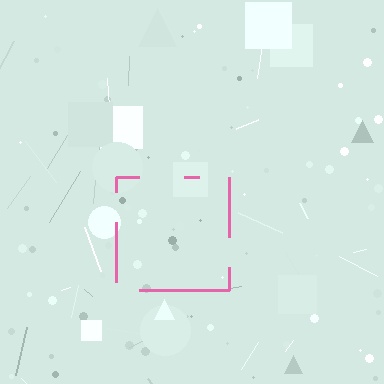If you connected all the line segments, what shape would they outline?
They would outline a square.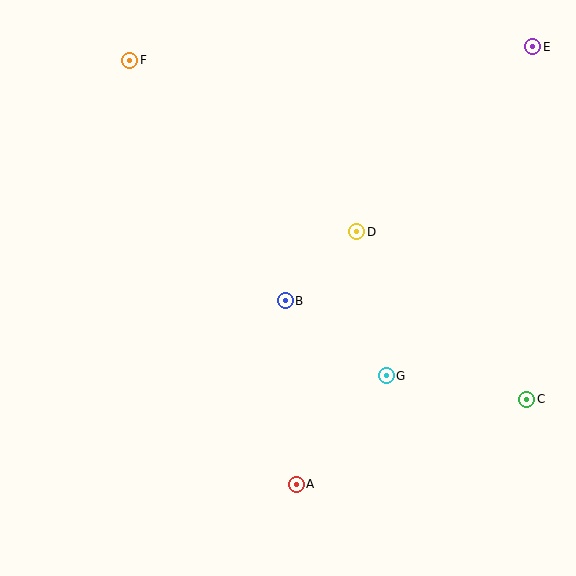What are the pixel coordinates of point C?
Point C is at (527, 399).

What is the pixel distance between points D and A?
The distance between D and A is 260 pixels.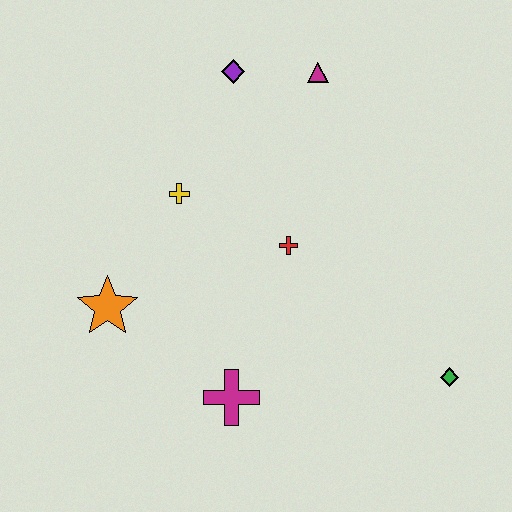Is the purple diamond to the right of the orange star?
Yes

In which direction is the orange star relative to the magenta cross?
The orange star is to the left of the magenta cross.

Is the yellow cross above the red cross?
Yes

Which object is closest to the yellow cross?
The red cross is closest to the yellow cross.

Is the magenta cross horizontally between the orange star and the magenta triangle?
Yes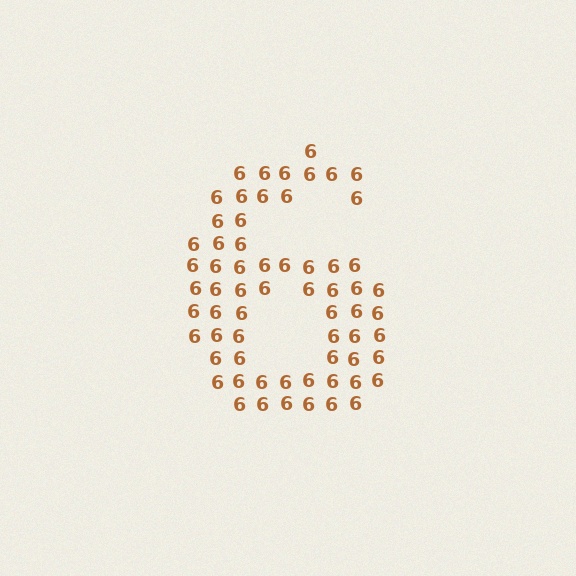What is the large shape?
The large shape is the digit 6.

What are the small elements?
The small elements are digit 6's.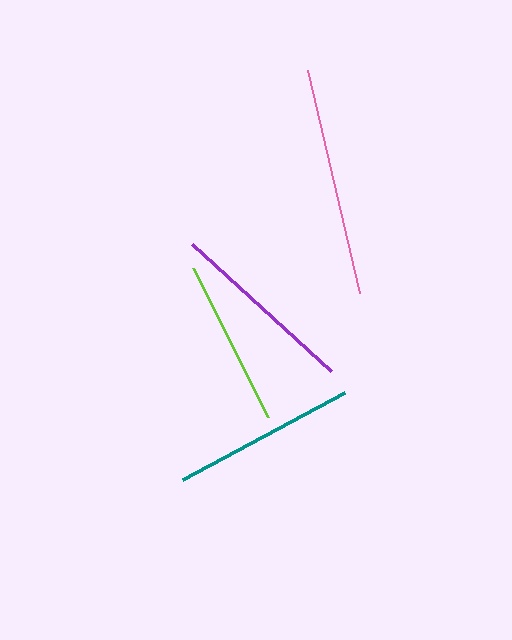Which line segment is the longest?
The pink line is the longest at approximately 229 pixels.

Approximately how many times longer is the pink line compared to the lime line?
The pink line is approximately 1.4 times the length of the lime line.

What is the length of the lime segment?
The lime segment is approximately 167 pixels long.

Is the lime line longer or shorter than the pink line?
The pink line is longer than the lime line.